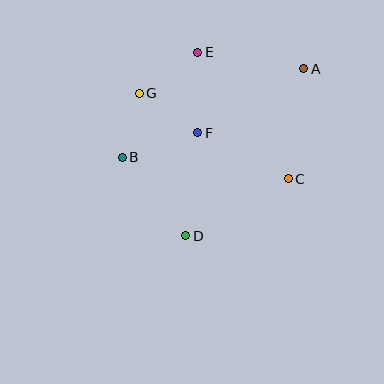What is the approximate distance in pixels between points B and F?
The distance between B and F is approximately 79 pixels.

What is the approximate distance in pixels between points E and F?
The distance between E and F is approximately 80 pixels.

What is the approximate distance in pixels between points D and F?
The distance between D and F is approximately 104 pixels.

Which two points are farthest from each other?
Points A and D are farthest from each other.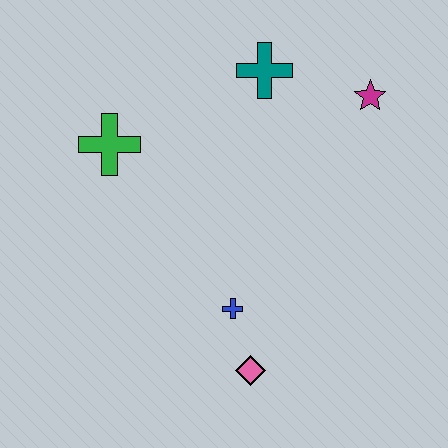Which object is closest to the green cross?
The teal cross is closest to the green cross.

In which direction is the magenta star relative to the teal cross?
The magenta star is to the right of the teal cross.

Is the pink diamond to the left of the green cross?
No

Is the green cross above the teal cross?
No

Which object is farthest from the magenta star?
The pink diamond is farthest from the magenta star.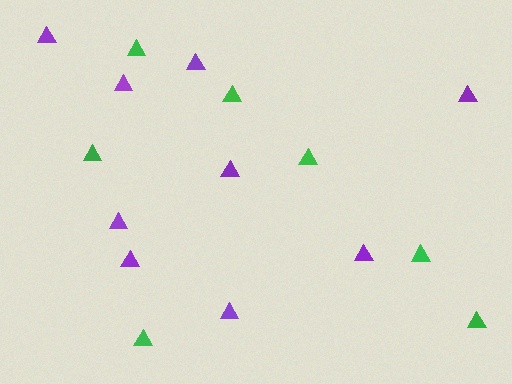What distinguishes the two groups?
There are 2 groups: one group of green triangles (7) and one group of purple triangles (9).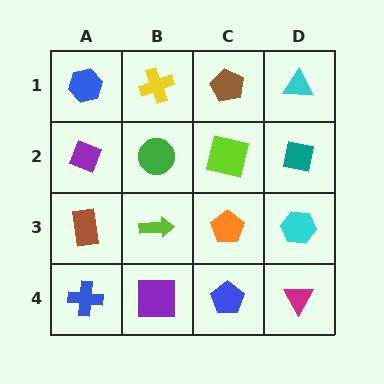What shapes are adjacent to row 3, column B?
A green circle (row 2, column B), a purple square (row 4, column B), a brown rectangle (row 3, column A), an orange pentagon (row 3, column C).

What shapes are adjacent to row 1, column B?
A green circle (row 2, column B), a blue hexagon (row 1, column A), a brown pentagon (row 1, column C).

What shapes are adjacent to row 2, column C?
A brown pentagon (row 1, column C), an orange pentagon (row 3, column C), a green circle (row 2, column B), a teal square (row 2, column D).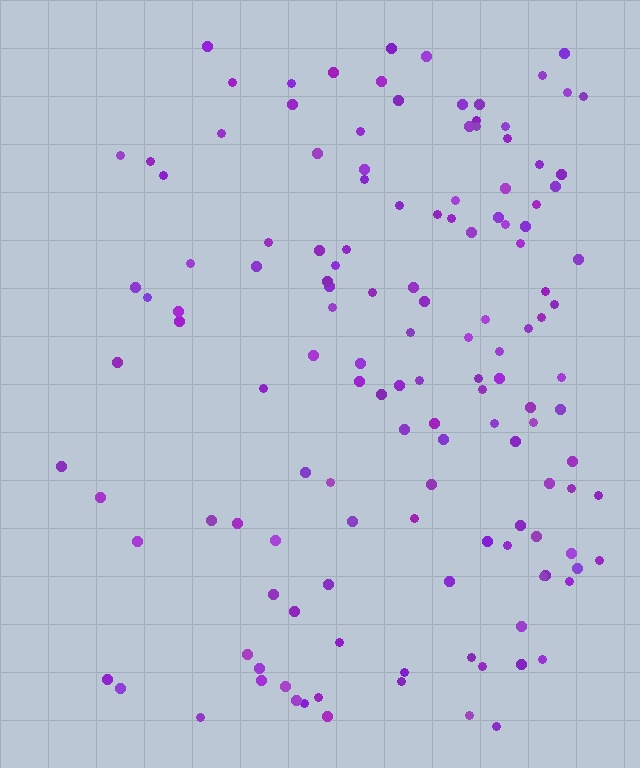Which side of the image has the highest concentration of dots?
The right.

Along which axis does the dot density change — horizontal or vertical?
Horizontal.